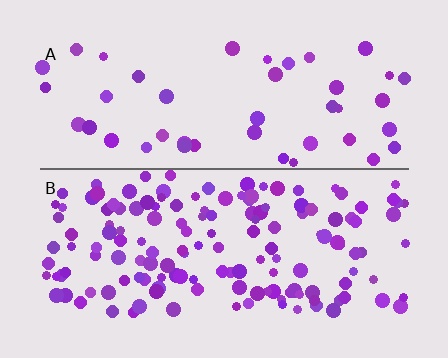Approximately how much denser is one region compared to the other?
Approximately 3.3× — region B over region A.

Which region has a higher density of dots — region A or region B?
B (the bottom).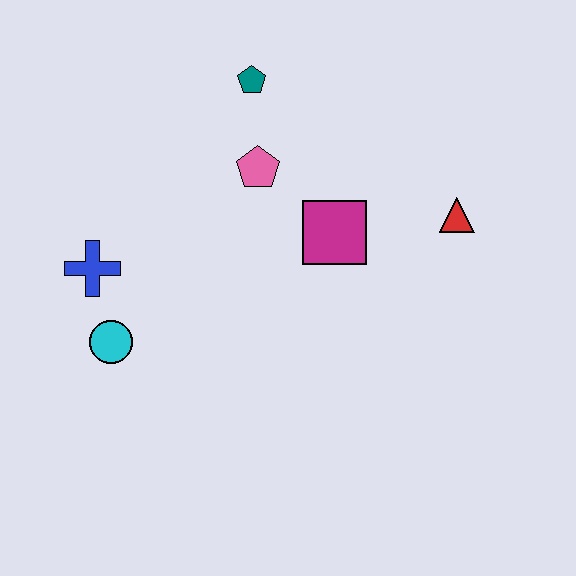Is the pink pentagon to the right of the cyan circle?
Yes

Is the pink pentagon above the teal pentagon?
No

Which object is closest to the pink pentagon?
The teal pentagon is closest to the pink pentagon.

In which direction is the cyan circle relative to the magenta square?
The cyan circle is to the left of the magenta square.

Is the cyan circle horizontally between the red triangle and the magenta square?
No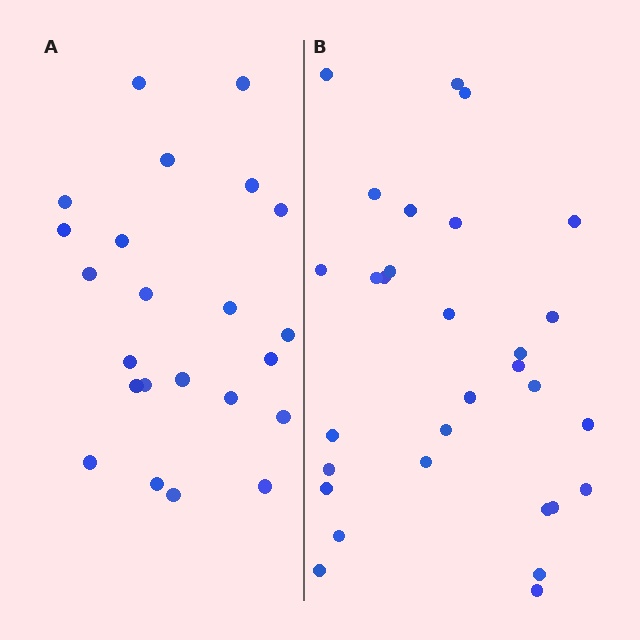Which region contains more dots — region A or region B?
Region B (the right region) has more dots.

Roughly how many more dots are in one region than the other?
Region B has roughly 8 or so more dots than region A.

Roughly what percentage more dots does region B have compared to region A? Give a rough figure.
About 30% more.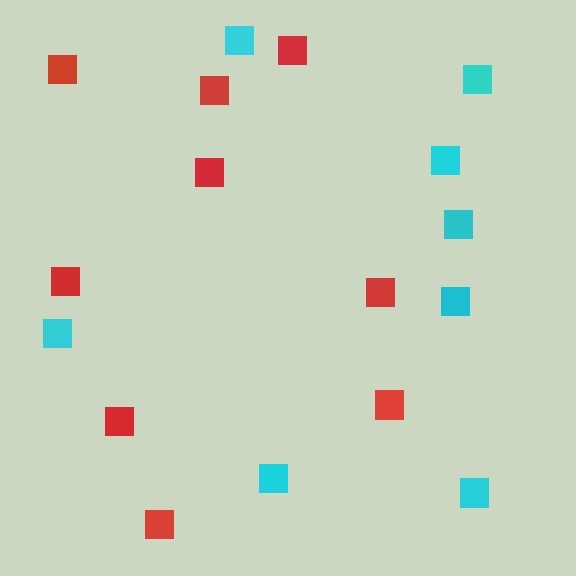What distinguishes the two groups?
There are 2 groups: one group of cyan squares (8) and one group of red squares (9).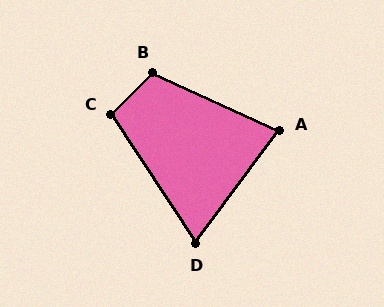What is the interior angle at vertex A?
Approximately 78 degrees (acute).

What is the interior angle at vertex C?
Approximately 102 degrees (obtuse).